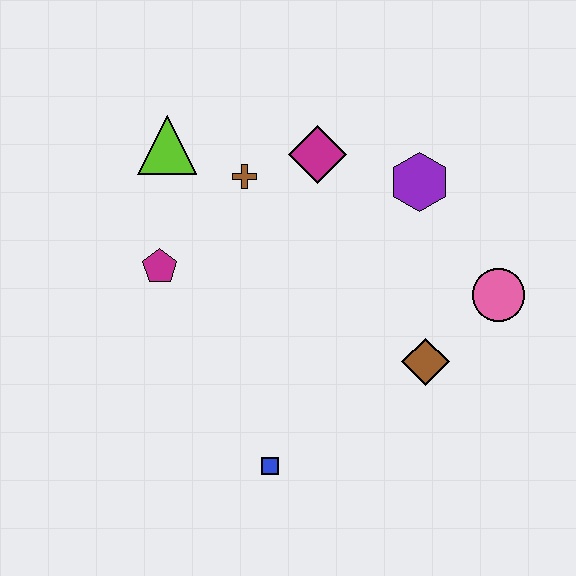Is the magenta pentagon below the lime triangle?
Yes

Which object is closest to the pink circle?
The brown diamond is closest to the pink circle.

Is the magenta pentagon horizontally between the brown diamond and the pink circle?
No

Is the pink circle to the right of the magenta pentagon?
Yes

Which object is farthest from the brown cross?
The blue square is farthest from the brown cross.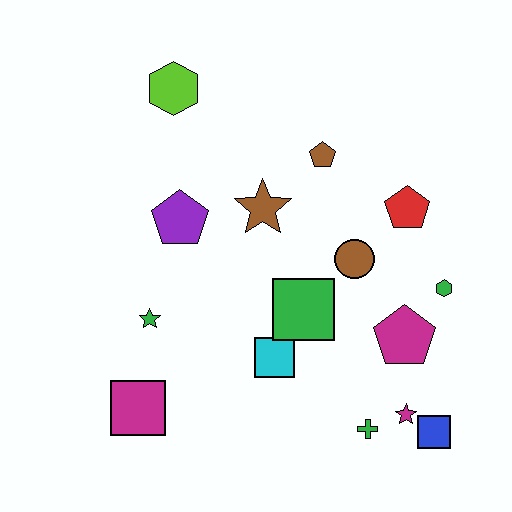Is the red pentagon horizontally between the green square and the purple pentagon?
No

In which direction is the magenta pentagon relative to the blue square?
The magenta pentagon is above the blue square.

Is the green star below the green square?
Yes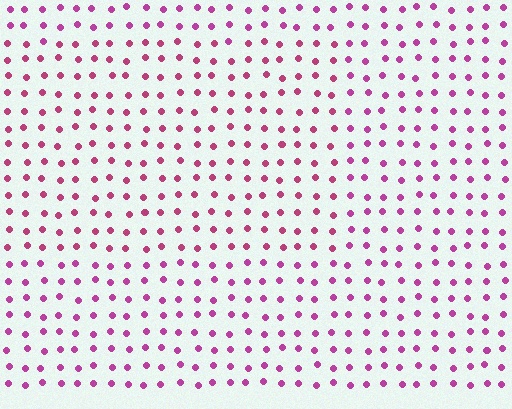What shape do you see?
I see a rectangle.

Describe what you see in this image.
The image is filled with small magenta elements in a uniform arrangement. A rectangle-shaped region is visible where the elements are tinted to a slightly different hue, forming a subtle color boundary.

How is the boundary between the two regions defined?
The boundary is defined purely by a slight shift in hue (about 19 degrees). Spacing, size, and orientation are identical on both sides.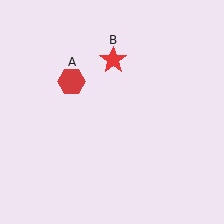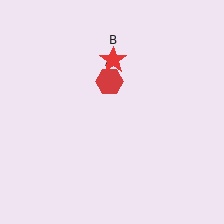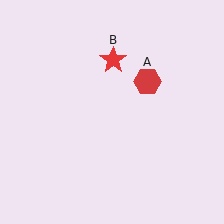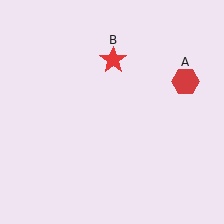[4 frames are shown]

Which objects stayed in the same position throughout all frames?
Red star (object B) remained stationary.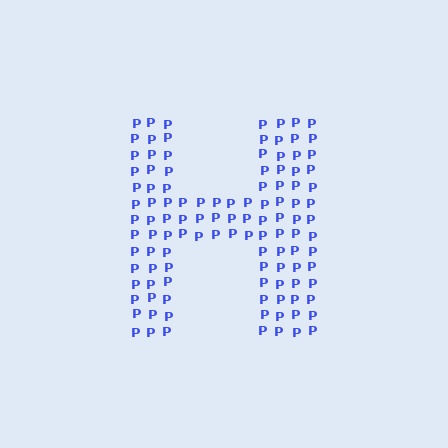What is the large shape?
The large shape is the letter H.